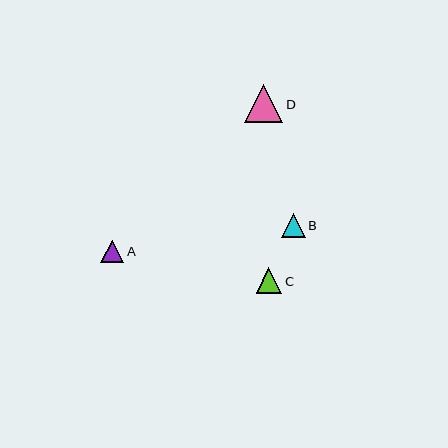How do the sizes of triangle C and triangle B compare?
Triangle C and triangle B are approximately the same size.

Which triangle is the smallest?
Triangle A is the smallest with a size of approximately 23 pixels.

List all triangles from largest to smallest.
From largest to smallest: D, C, B, A.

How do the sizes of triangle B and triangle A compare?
Triangle B and triangle A are approximately the same size.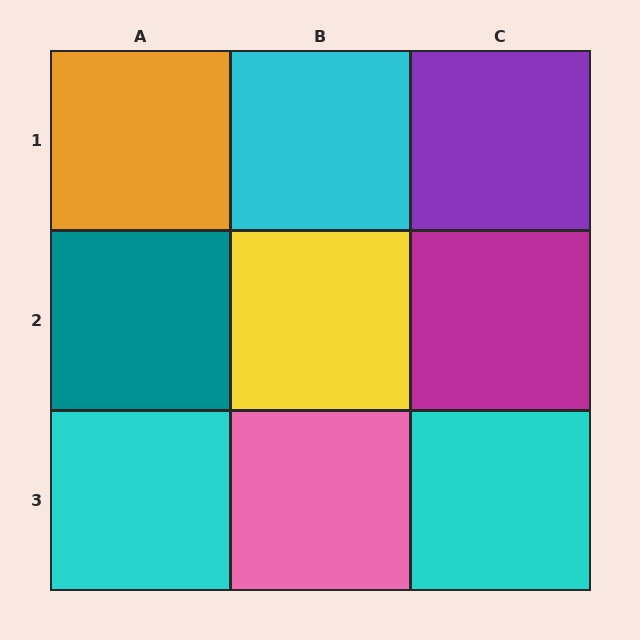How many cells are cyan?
3 cells are cyan.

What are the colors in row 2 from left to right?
Teal, yellow, magenta.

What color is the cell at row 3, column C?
Cyan.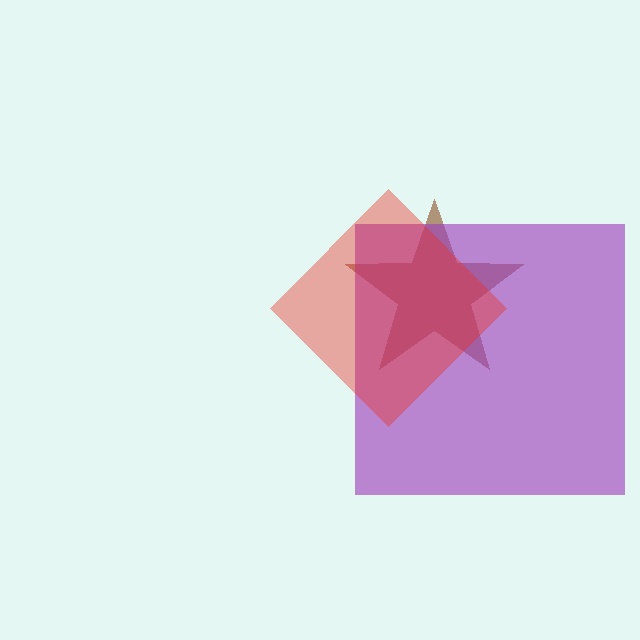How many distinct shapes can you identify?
There are 3 distinct shapes: a brown star, a purple square, a red diamond.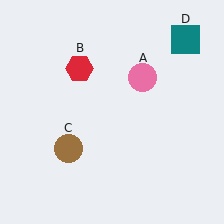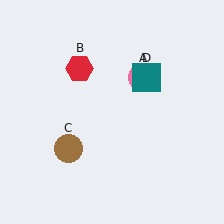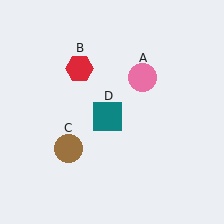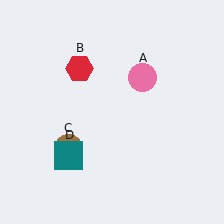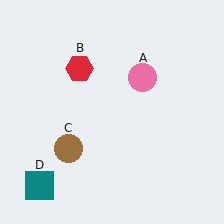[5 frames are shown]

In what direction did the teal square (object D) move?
The teal square (object D) moved down and to the left.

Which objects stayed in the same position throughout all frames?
Pink circle (object A) and red hexagon (object B) and brown circle (object C) remained stationary.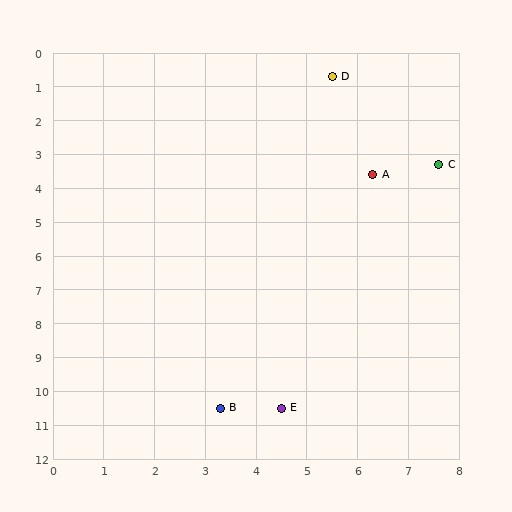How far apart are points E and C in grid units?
Points E and C are about 7.8 grid units apart.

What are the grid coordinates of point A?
Point A is at approximately (6.3, 3.6).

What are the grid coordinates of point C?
Point C is at approximately (7.6, 3.3).